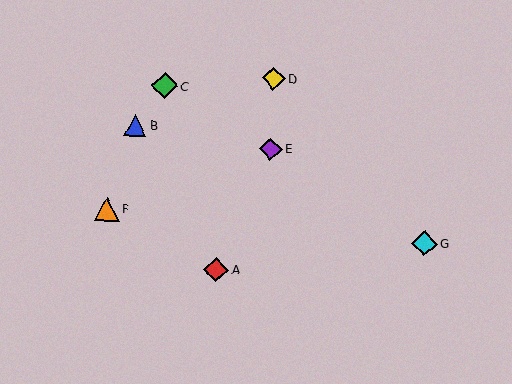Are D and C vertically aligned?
No, D is at x≈274 and C is at x≈164.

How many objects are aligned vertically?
2 objects (D, E) are aligned vertically.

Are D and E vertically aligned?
Yes, both are at x≈274.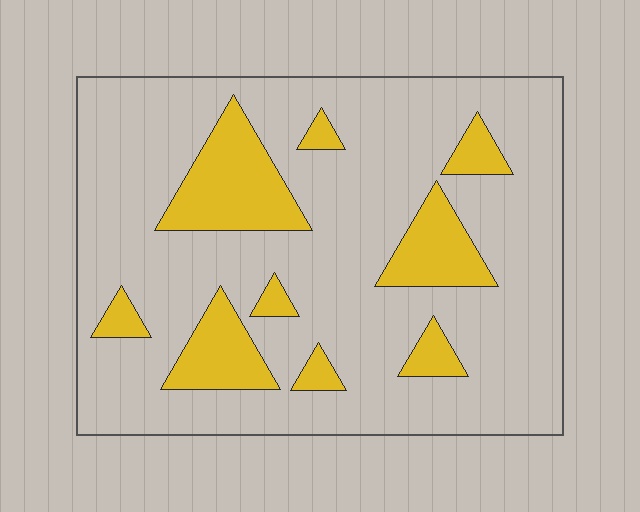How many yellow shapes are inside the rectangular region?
9.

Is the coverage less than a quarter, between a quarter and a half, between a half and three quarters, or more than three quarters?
Less than a quarter.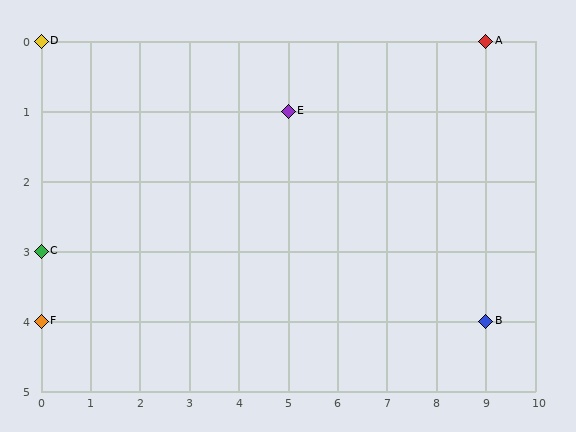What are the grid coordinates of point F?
Point F is at grid coordinates (0, 4).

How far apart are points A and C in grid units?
Points A and C are 9 columns and 3 rows apart (about 9.5 grid units diagonally).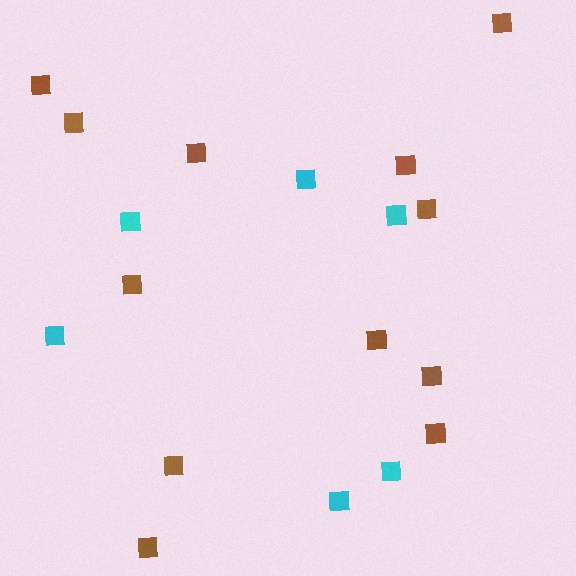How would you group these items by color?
There are 2 groups: one group of brown squares (12) and one group of cyan squares (6).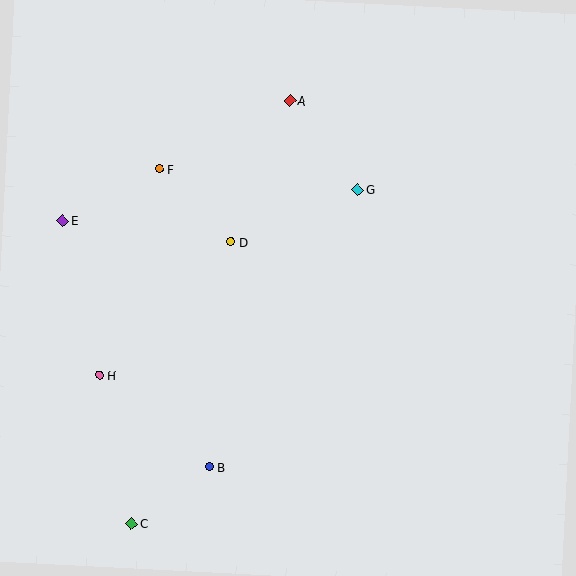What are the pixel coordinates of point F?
Point F is at (159, 169).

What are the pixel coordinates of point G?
Point G is at (358, 190).